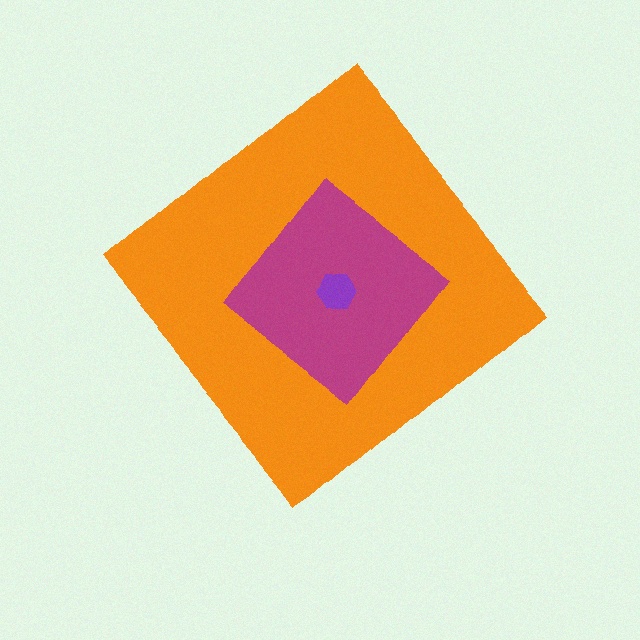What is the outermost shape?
The orange diamond.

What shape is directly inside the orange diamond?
The magenta diamond.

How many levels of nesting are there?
3.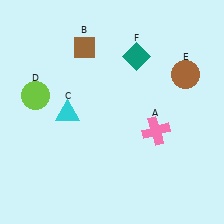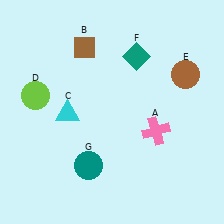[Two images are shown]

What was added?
A teal circle (G) was added in Image 2.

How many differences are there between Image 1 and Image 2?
There is 1 difference between the two images.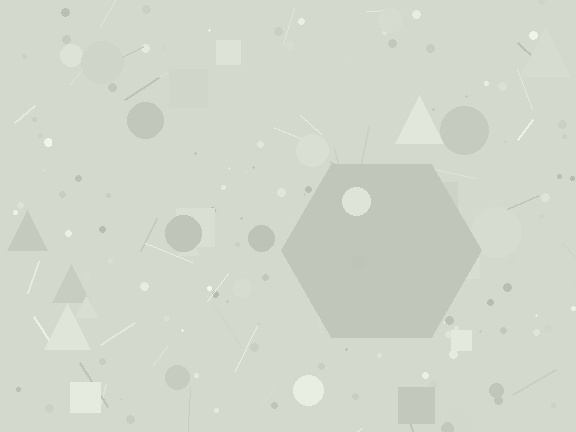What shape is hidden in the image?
A hexagon is hidden in the image.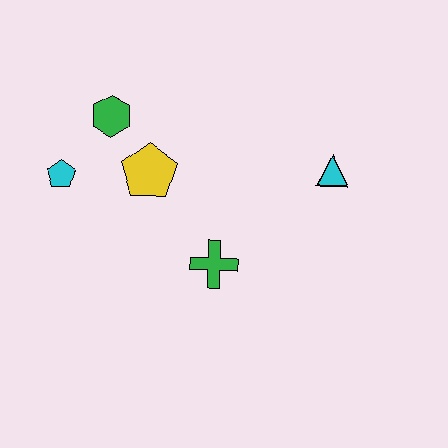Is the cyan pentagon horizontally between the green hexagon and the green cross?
No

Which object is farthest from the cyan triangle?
The cyan pentagon is farthest from the cyan triangle.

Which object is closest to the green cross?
The yellow pentagon is closest to the green cross.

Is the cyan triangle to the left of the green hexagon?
No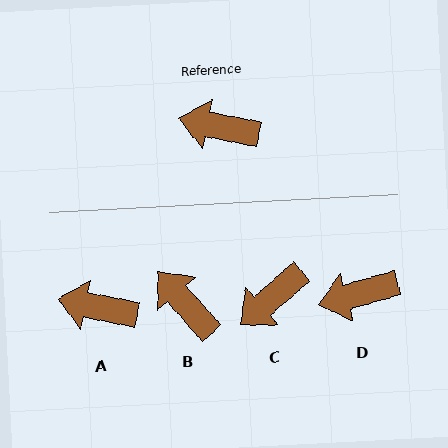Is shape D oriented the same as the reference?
No, it is off by about 27 degrees.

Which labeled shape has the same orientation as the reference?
A.